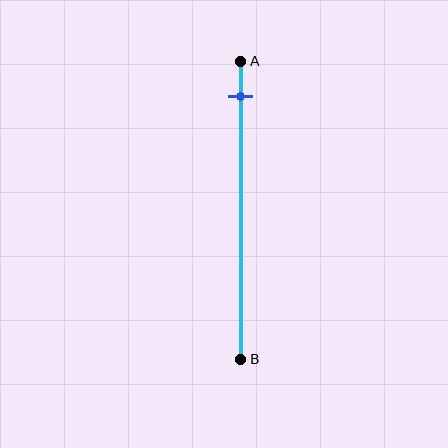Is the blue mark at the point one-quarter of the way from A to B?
No, the mark is at about 10% from A, not at the 25% one-quarter point.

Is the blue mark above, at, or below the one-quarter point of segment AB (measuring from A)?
The blue mark is above the one-quarter point of segment AB.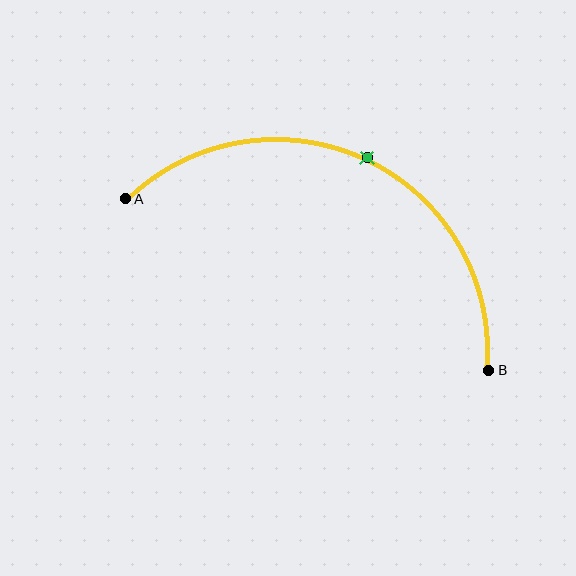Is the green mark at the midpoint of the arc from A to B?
Yes. The green mark lies on the arc at equal arc-length from both A and B — it is the arc midpoint.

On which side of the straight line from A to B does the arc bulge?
The arc bulges above the straight line connecting A and B.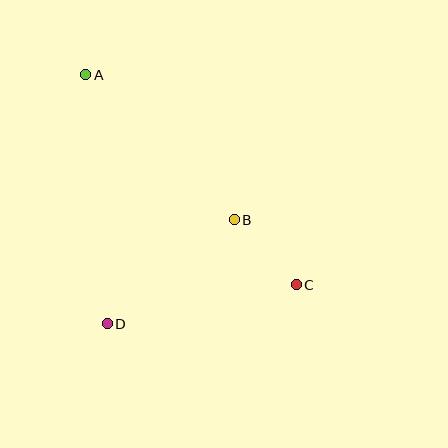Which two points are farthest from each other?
Points A and C are farthest from each other.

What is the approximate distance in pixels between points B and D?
The distance between B and D is approximately 165 pixels.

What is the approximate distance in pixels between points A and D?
The distance between A and D is approximately 250 pixels.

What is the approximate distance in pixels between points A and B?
The distance between A and B is approximately 207 pixels.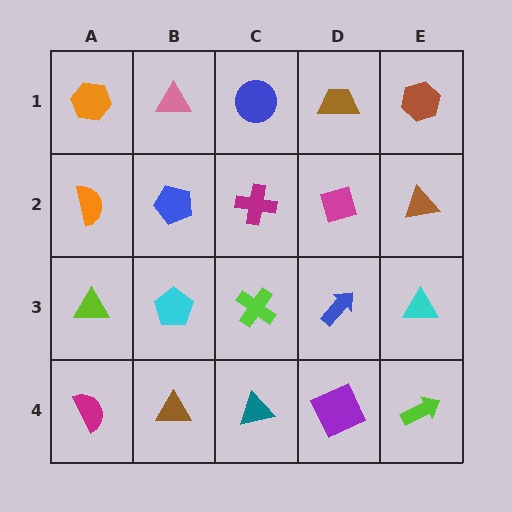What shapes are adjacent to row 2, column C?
A blue circle (row 1, column C), a lime cross (row 3, column C), a blue pentagon (row 2, column B), a magenta square (row 2, column D).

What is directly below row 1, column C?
A magenta cross.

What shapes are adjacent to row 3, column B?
A blue pentagon (row 2, column B), a brown triangle (row 4, column B), a lime triangle (row 3, column A), a lime cross (row 3, column C).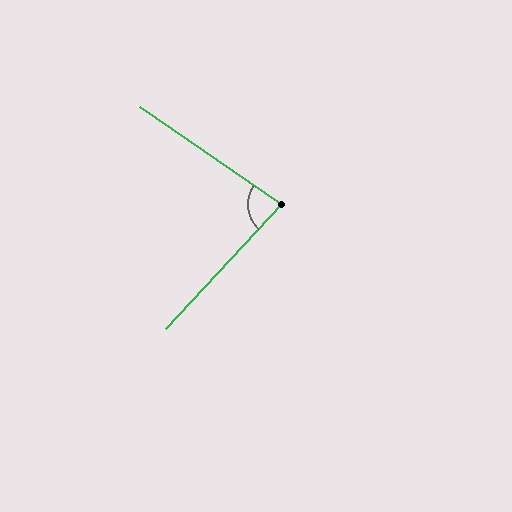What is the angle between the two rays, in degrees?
Approximately 82 degrees.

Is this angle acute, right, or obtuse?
It is acute.